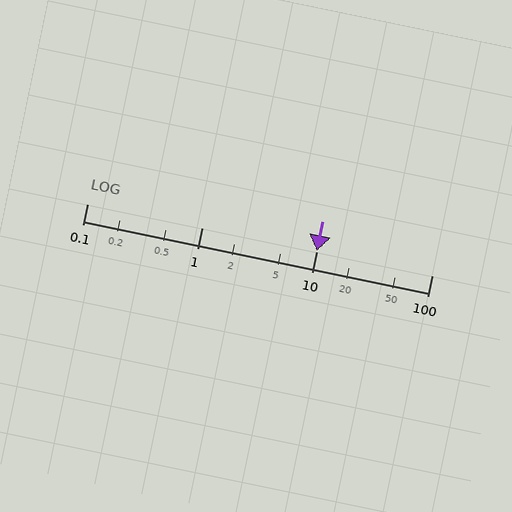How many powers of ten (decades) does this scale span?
The scale spans 3 decades, from 0.1 to 100.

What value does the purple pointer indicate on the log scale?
The pointer indicates approximately 10.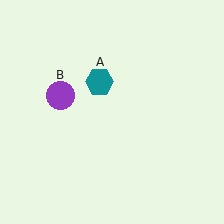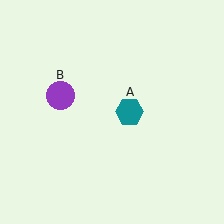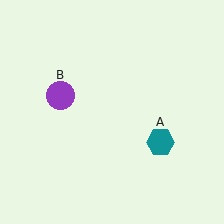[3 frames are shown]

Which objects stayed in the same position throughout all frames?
Purple circle (object B) remained stationary.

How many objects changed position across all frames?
1 object changed position: teal hexagon (object A).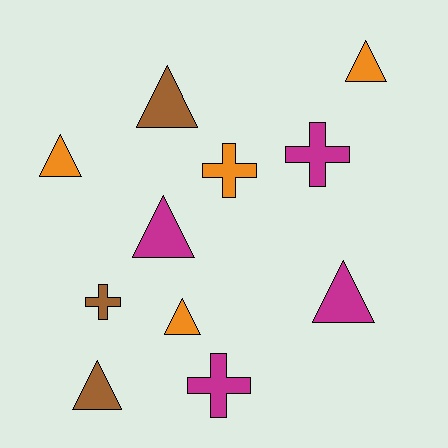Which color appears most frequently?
Magenta, with 4 objects.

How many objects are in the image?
There are 11 objects.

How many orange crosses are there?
There is 1 orange cross.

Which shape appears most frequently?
Triangle, with 7 objects.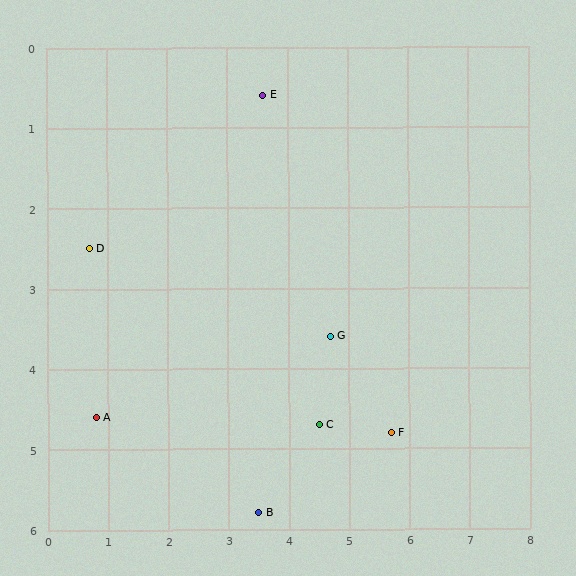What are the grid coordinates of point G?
Point G is at approximately (4.7, 3.6).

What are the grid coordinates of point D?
Point D is at approximately (0.7, 2.5).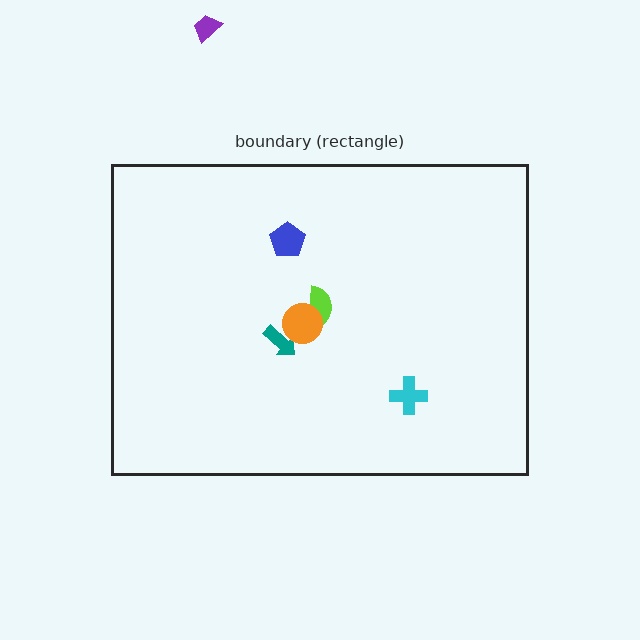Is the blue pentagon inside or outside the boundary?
Inside.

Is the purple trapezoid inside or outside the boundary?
Outside.